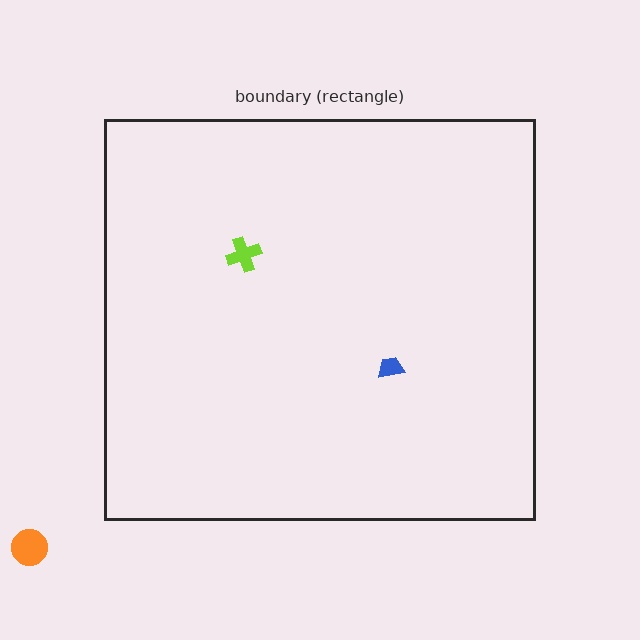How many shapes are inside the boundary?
2 inside, 1 outside.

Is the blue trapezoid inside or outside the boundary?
Inside.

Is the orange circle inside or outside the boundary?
Outside.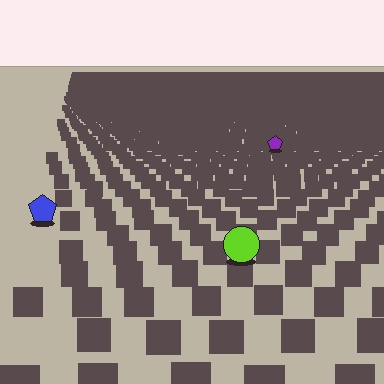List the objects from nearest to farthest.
From nearest to farthest: the lime circle, the blue pentagon, the purple pentagon.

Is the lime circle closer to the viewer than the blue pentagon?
Yes. The lime circle is closer — you can tell from the texture gradient: the ground texture is coarser near it.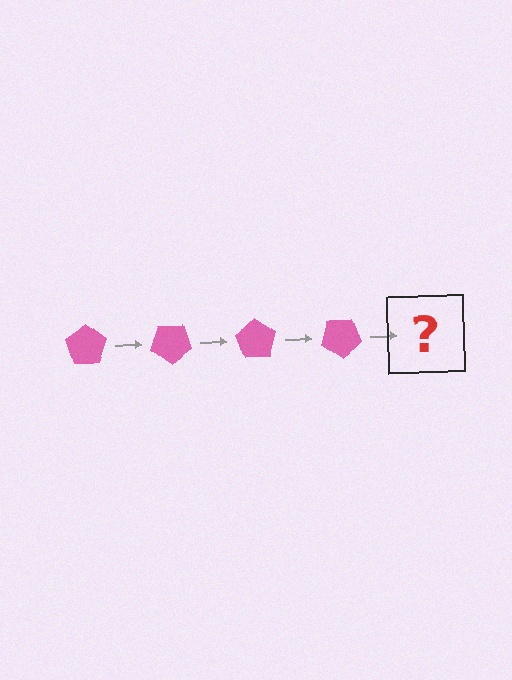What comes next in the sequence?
The next element should be a pink pentagon rotated 140 degrees.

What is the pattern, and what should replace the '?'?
The pattern is that the pentagon rotates 35 degrees each step. The '?' should be a pink pentagon rotated 140 degrees.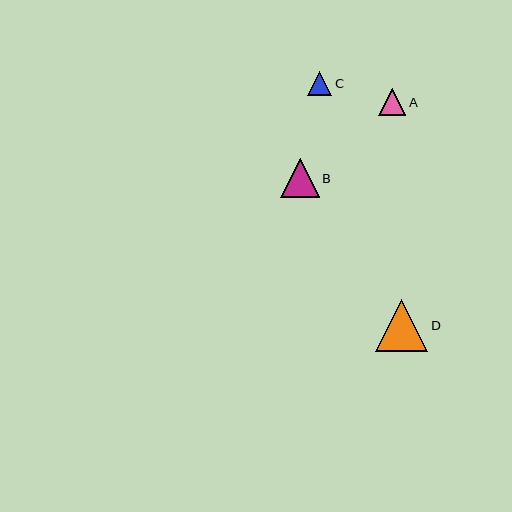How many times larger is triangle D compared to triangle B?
Triangle D is approximately 1.4 times the size of triangle B.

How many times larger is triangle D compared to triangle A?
Triangle D is approximately 1.9 times the size of triangle A.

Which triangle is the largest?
Triangle D is the largest with a size of approximately 52 pixels.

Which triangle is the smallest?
Triangle C is the smallest with a size of approximately 24 pixels.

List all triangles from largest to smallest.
From largest to smallest: D, B, A, C.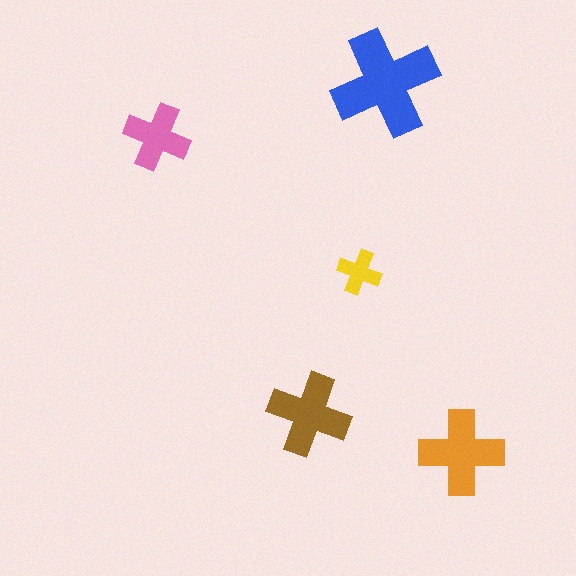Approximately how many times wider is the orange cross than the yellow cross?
About 2 times wider.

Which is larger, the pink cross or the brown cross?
The brown one.